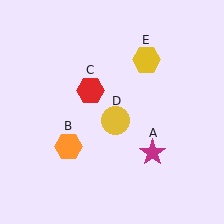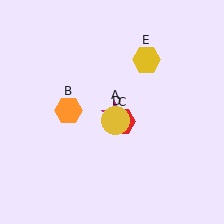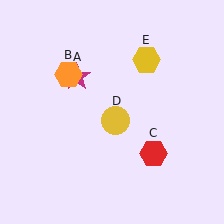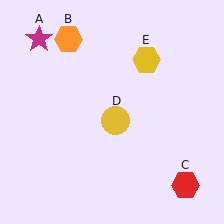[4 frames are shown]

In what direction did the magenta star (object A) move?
The magenta star (object A) moved up and to the left.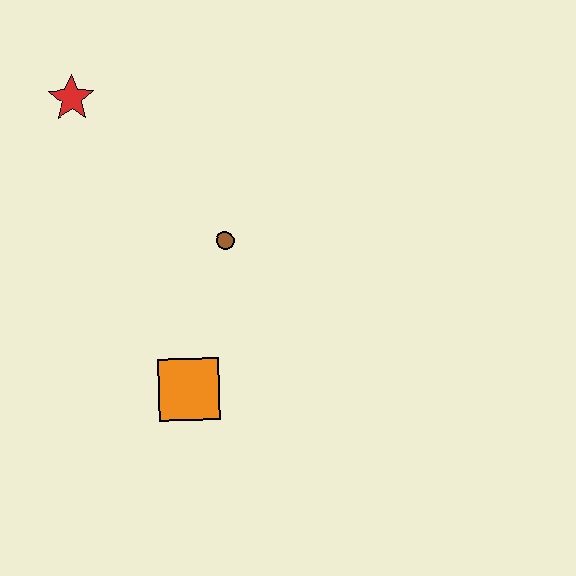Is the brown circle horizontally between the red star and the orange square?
No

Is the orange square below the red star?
Yes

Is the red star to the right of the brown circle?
No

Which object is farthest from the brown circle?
The red star is farthest from the brown circle.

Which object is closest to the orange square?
The brown circle is closest to the orange square.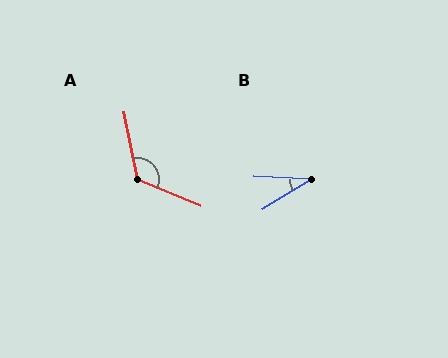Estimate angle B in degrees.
Approximately 34 degrees.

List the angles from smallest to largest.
B (34°), A (124°).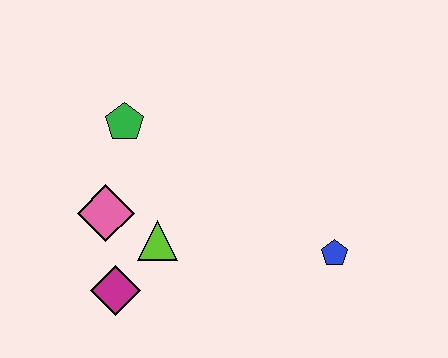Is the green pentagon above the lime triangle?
Yes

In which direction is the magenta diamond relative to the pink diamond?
The magenta diamond is below the pink diamond.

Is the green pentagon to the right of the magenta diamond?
Yes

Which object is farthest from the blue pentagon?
The green pentagon is farthest from the blue pentagon.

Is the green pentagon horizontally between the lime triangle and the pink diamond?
Yes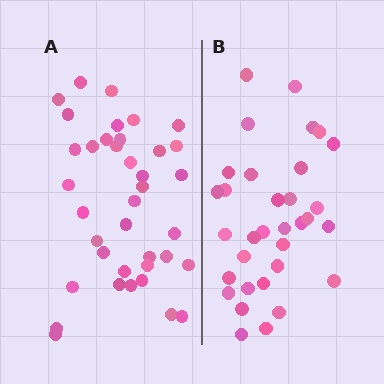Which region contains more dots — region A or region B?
Region A (the left region) has more dots.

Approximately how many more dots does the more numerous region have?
Region A has about 5 more dots than region B.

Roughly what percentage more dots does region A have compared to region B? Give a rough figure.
About 15% more.